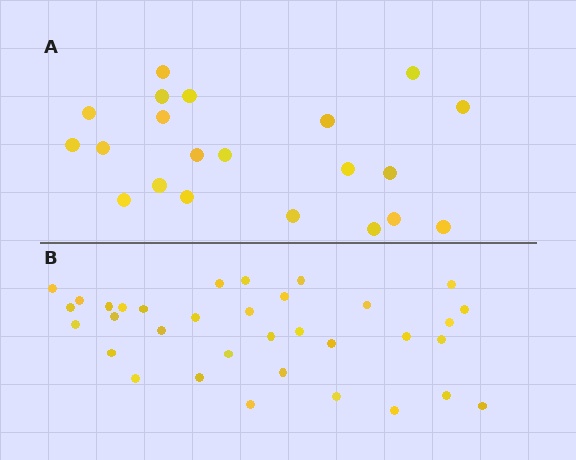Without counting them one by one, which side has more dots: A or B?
Region B (the bottom region) has more dots.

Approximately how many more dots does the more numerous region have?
Region B has approximately 15 more dots than region A.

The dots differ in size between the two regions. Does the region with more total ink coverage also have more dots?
No. Region A has more total ink coverage because its dots are larger, but region B actually contains more individual dots. Total area can be misleading — the number of items is what matters here.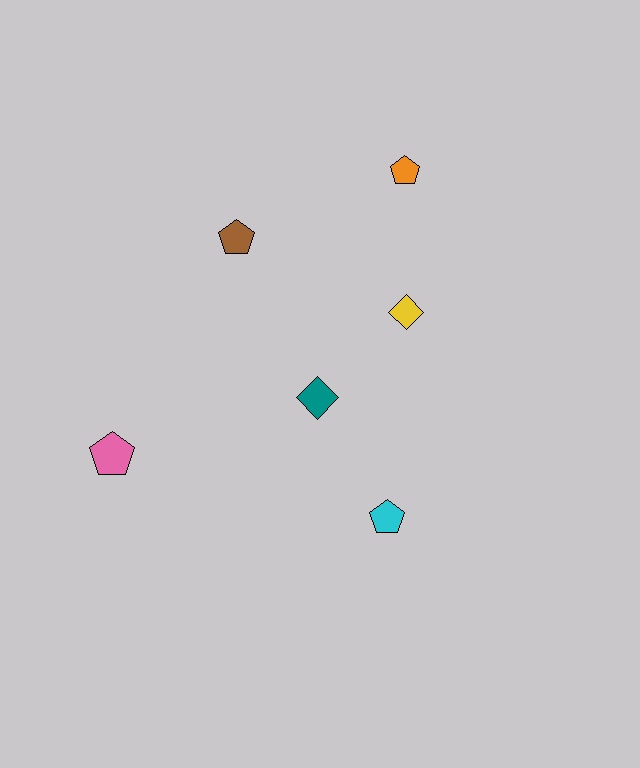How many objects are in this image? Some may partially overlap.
There are 6 objects.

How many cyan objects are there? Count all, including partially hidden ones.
There is 1 cyan object.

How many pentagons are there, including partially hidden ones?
There are 4 pentagons.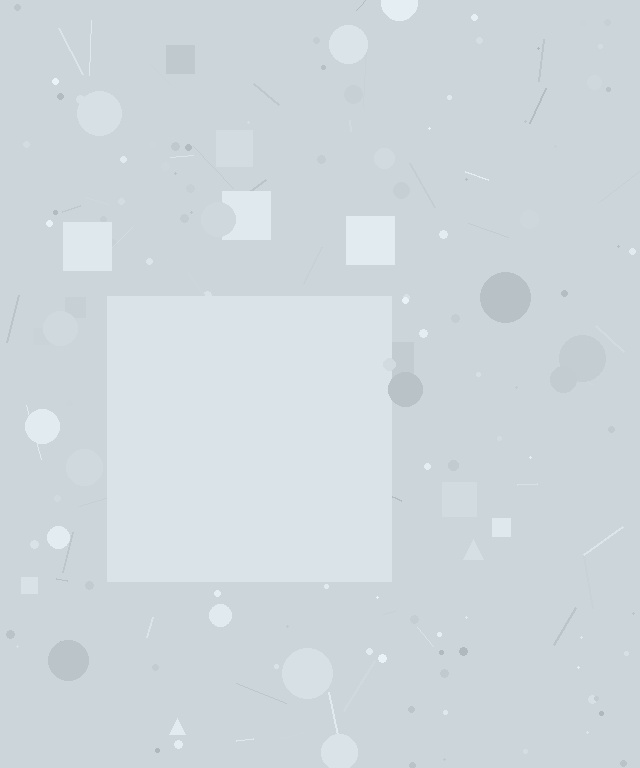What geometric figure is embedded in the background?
A square is embedded in the background.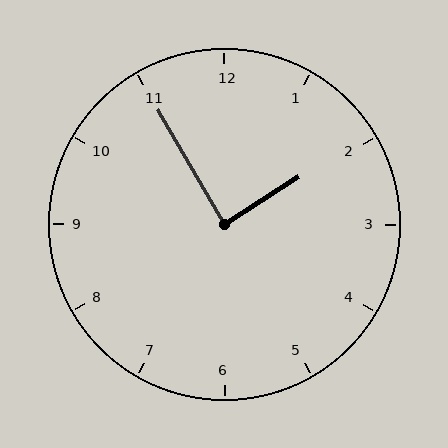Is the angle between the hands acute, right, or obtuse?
It is right.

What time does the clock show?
1:55.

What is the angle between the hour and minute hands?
Approximately 88 degrees.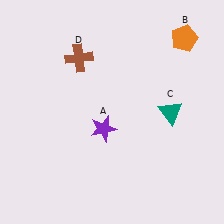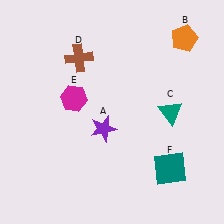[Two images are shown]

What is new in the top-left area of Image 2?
A magenta hexagon (E) was added in the top-left area of Image 2.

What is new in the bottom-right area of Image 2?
A teal square (F) was added in the bottom-right area of Image 2.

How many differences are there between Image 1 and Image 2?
There are 2 differences between the two images.